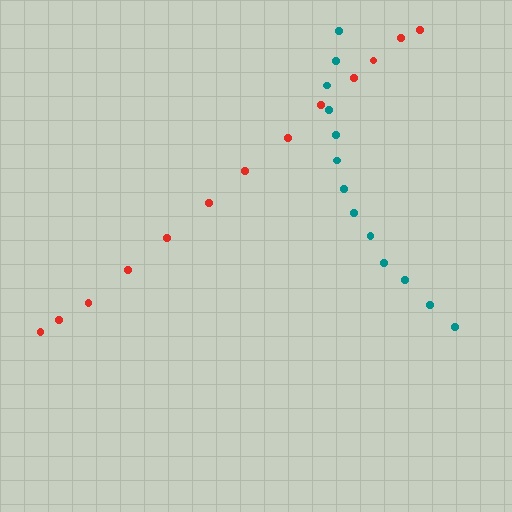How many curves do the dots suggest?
There are 2 distinct paths.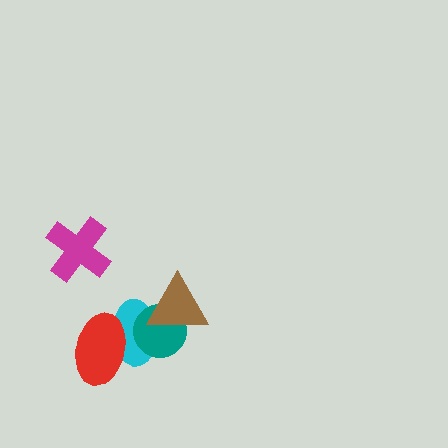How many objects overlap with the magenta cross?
0 objects overlap with the magenta cross.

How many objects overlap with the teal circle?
2 objects overlap with the teal circle.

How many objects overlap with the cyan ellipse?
3 objects overlap with the cyan ellipse.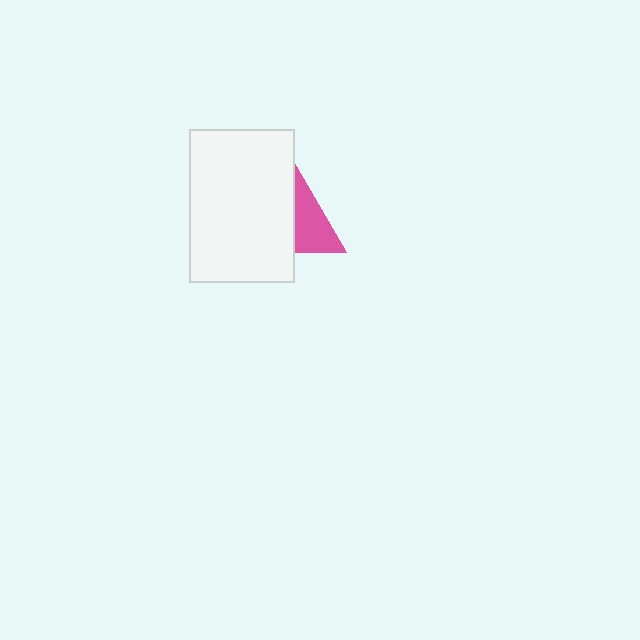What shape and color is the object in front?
The object in front is a white rectangle.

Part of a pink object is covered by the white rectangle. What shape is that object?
It is a triangle.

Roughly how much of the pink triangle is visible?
A small part of it is visible (roughly 40%).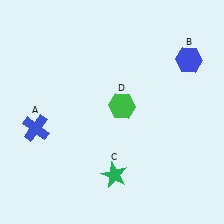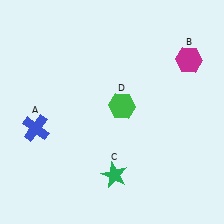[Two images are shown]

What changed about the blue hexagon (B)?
In Image 1, B is blue. In Image 2, it changed to magenta.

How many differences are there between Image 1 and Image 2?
There is 1 difference between the two images.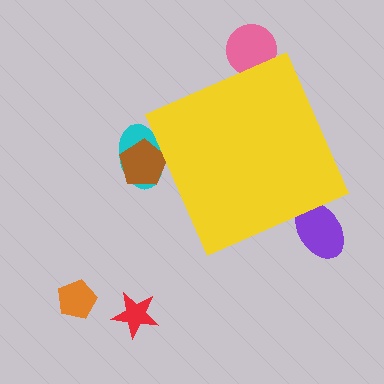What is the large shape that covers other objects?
A yellow diamond.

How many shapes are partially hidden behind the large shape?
4 shapes are partially hidden.